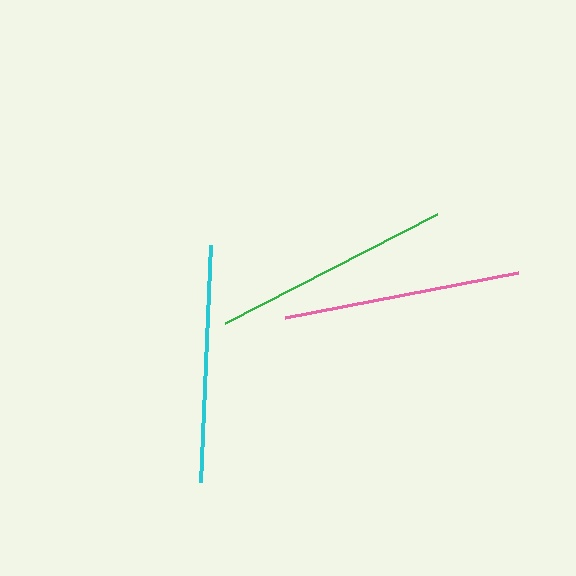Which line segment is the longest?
The green line is the longest at approximately 239 pixels.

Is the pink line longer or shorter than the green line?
The green line is longer than the pink line.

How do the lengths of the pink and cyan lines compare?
The pink and cyan lines are approximately the same length.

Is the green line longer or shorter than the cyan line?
The green line is longer than the cyan line.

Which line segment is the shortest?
The cyan line is the shortest at approximately 237 pixels.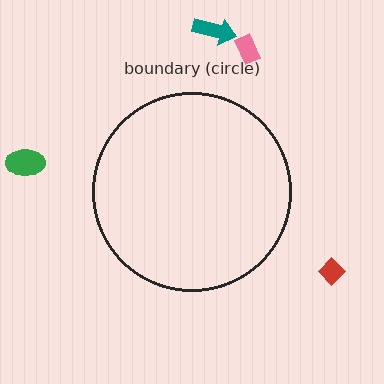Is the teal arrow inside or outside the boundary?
Outside.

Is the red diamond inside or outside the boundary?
Outside.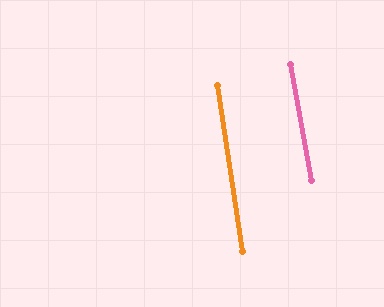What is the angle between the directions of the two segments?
Approximately 1 degree.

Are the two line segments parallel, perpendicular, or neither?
Parallel — their directions differ by only 1.4°.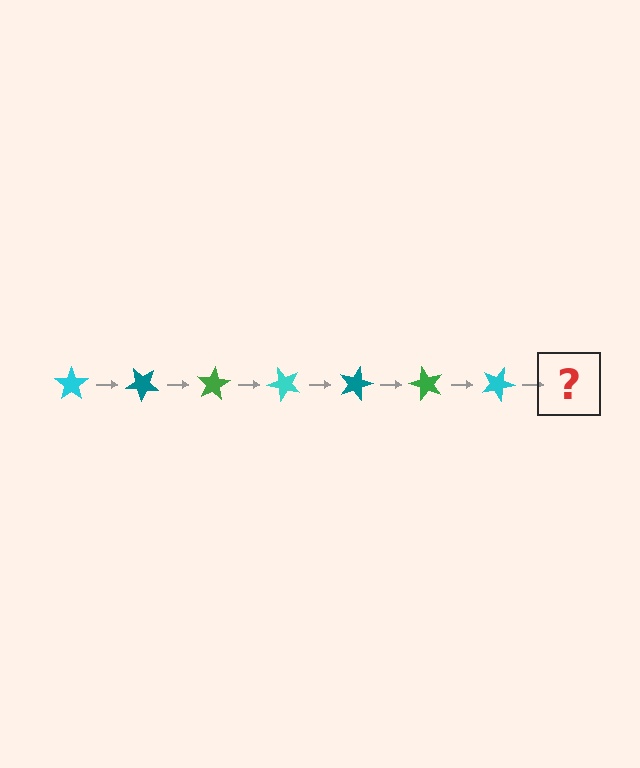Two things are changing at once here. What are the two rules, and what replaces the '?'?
The two rules are that it rotates 40 degrees each step and the color cycles through cyan, teal, and green. The '?' should be a teal star, rotated 280 degrees from the start.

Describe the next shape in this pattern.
It should be a teal star, rotated 280 degrees from the start.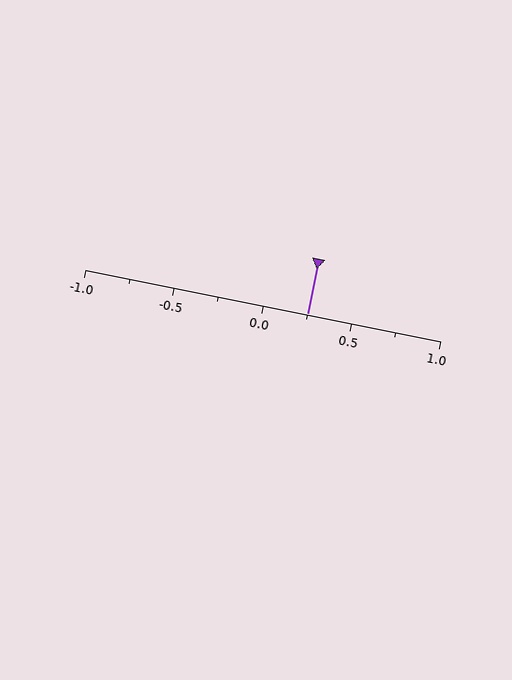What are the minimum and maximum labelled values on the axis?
The axis runs from -1.0 to 1.0.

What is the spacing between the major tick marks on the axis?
The major ticks are spaced 0.5 apart.